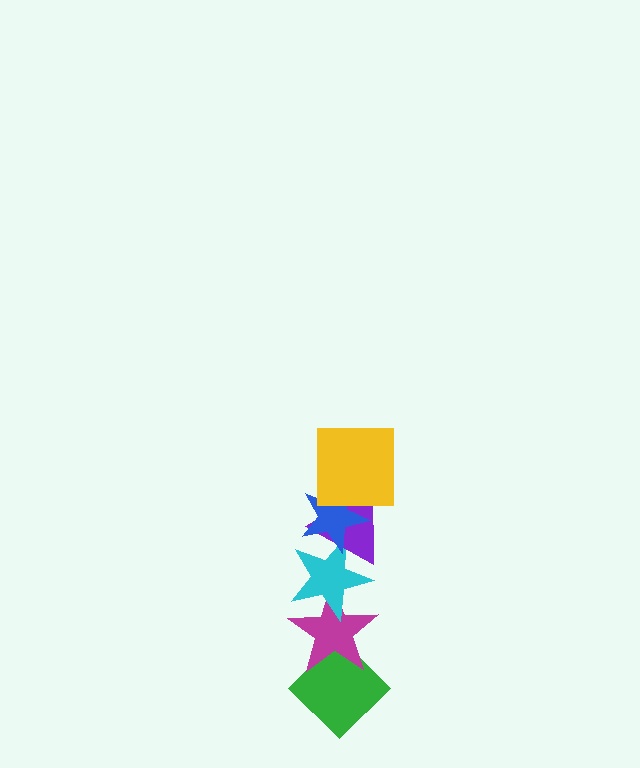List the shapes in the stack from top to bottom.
From top to bottom: the yellow square, the blue star, the purple triangle, the cyan star, the magenta star, the green diamond.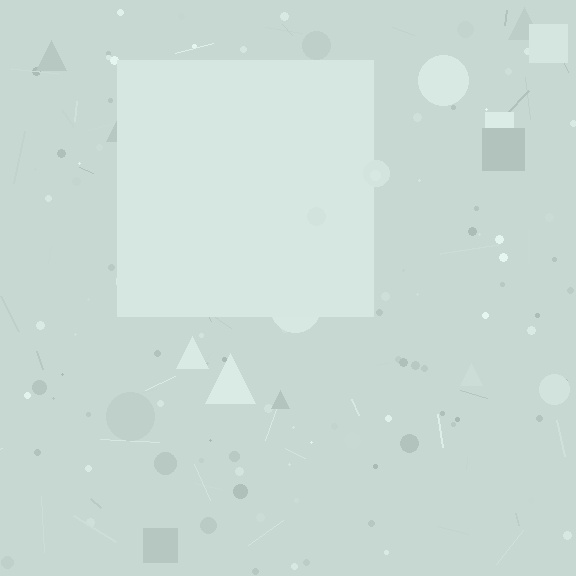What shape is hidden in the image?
A square is hidden in the image.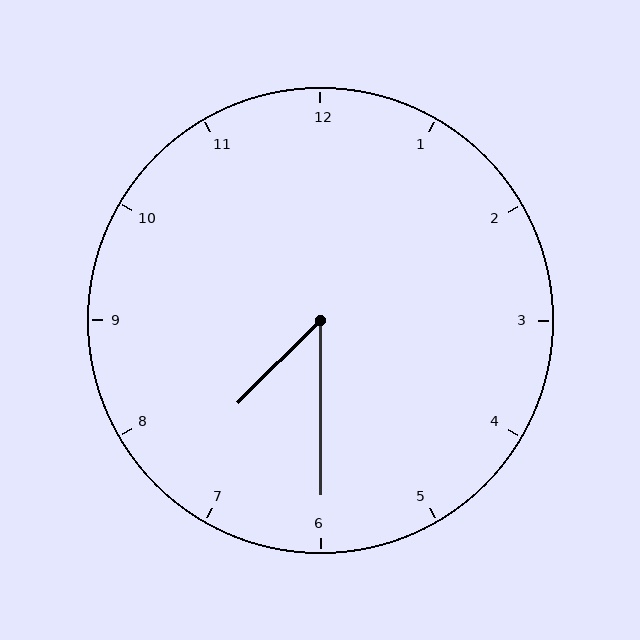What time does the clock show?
7:30.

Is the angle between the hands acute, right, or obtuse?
It is acute.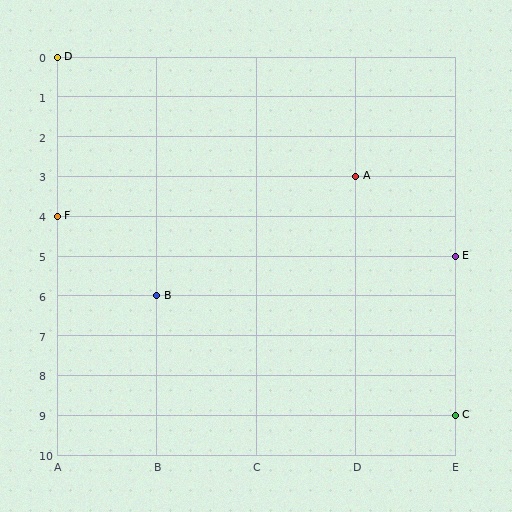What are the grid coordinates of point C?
Point C is at grid coordinates (E, 9).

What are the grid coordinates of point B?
Point B is at grid coordinates (B, 6).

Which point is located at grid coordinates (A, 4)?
Point F is at (A, 4).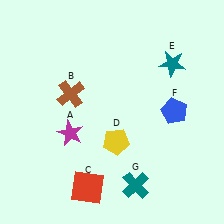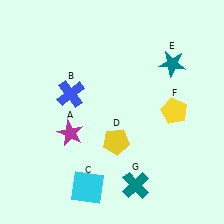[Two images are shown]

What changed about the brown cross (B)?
In Image 1, B is brown. In Image 2, it changed to blue.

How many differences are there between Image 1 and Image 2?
There are 3 differences between the two images.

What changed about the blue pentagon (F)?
In Image 1, F is blue. In Image 2, it changed to yellow.